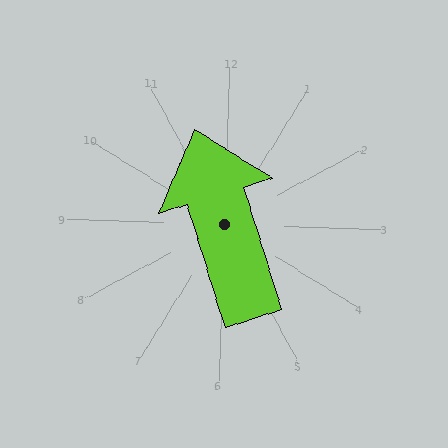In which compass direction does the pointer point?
North.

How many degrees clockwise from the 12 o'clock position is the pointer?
Approximately 341 degrees.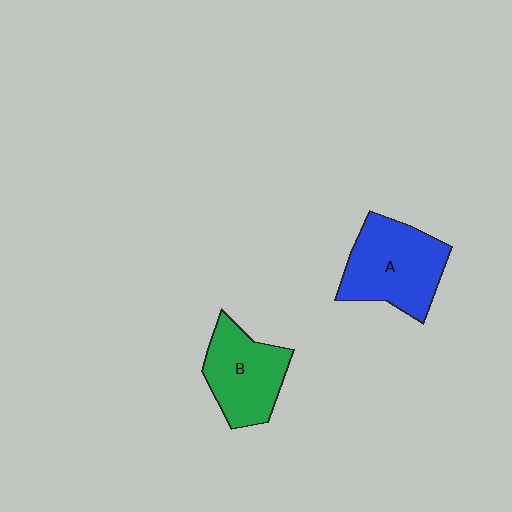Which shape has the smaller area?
Shape B (green).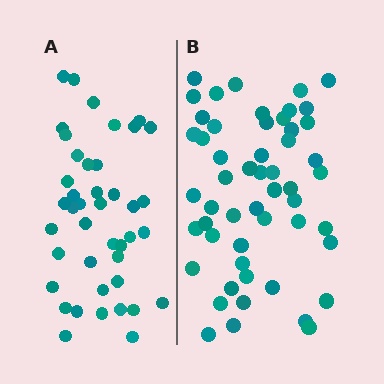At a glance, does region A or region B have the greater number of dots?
Region B (the right region) has more dots.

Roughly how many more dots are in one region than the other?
Region B has roughly 12 or so more dots than region A.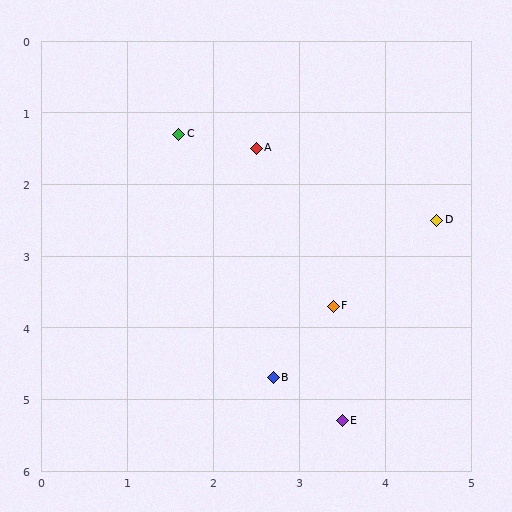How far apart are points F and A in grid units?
Points F and A are about 2.4 grid units apart.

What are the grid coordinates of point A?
Point A is at approximately (2.5, 1.5).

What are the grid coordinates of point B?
Point B is at approximately (2.7, 4.7).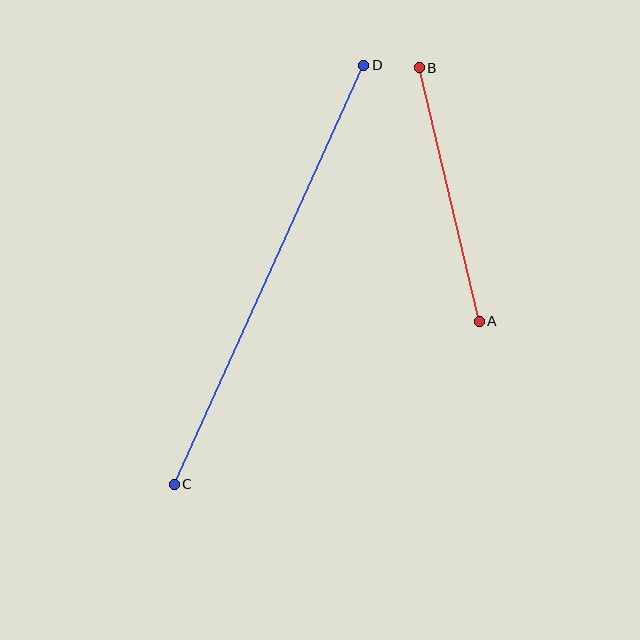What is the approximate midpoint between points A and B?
The midpoint is at approximately (449, 194) pixels.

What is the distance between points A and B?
The distance is approximately 261 pixels.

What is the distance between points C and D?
The distance is approximately 460 pixels.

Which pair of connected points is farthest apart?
Points C and D are farthest apart.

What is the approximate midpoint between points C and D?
The midpoint is at approximately (269, 275) pixels.